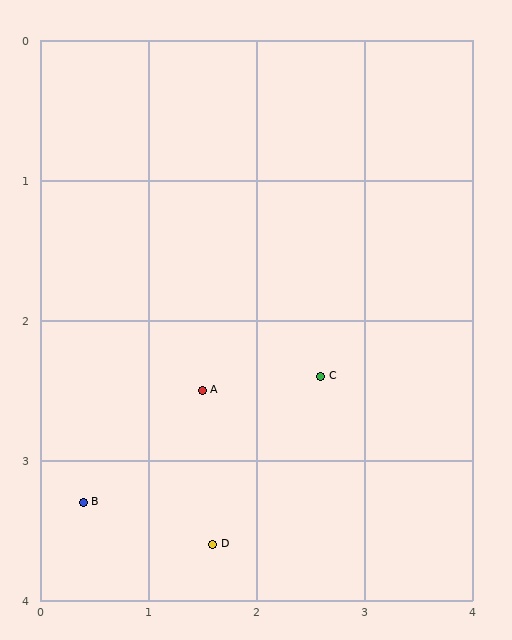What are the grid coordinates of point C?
Point C is at approximately (2.6, 2.4).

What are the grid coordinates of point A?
Point A is at approximately (1.5, 2.5).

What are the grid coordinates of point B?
Point B is at approximately (0.4, 3.3).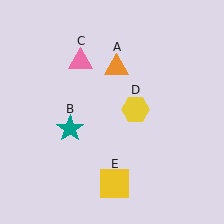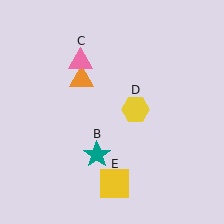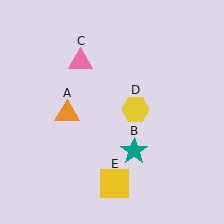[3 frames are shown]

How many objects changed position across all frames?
2 objects changed position: orange triangle (object A), teal star (object B).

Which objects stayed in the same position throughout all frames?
Pink triangle (object C) and yellow hexagon (object D) and yellow square (object E) remained stationary.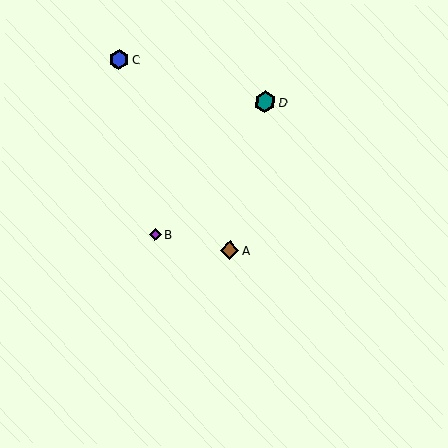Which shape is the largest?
The teal hexagon (labeled D) is the largest.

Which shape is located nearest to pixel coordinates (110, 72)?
The blue hexagon (labeled C) at (119, 60) is nearest to that location.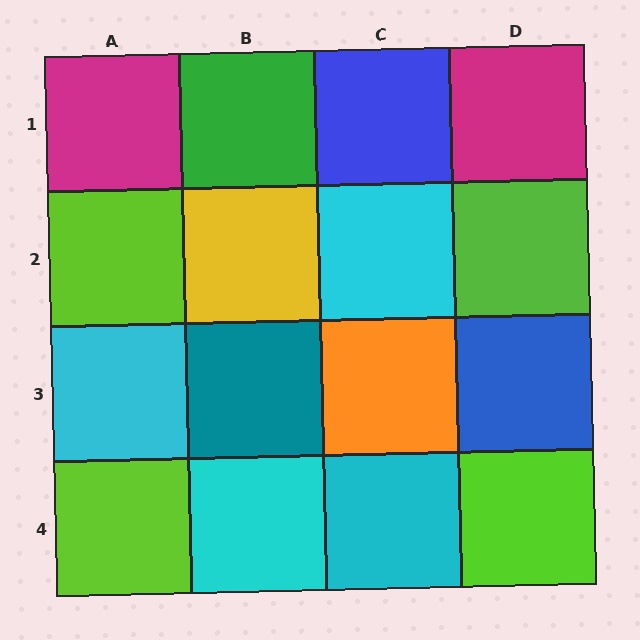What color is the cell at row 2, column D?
Lime.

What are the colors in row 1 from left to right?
Magenta, green, blue, magenta.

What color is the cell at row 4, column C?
Cyan.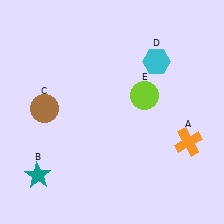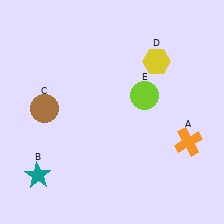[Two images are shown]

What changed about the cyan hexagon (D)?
In Image 1, D is cyan. In Image 2, it changed to yellow.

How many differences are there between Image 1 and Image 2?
There is 1 difference between the two images.